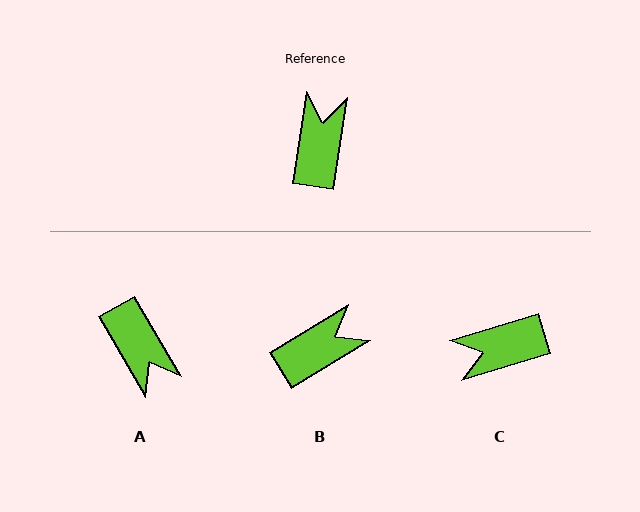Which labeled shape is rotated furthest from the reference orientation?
A, about 141 degrees away.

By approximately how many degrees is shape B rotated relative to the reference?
Approximately 50 degrees clockwise.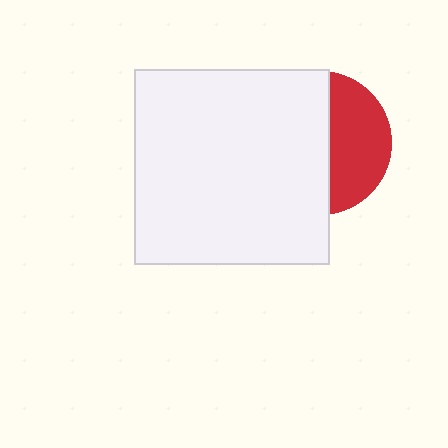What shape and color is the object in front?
The object in front is a white square.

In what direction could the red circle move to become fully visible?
The red circle could move right. That would shift it out from behind the white square entirely.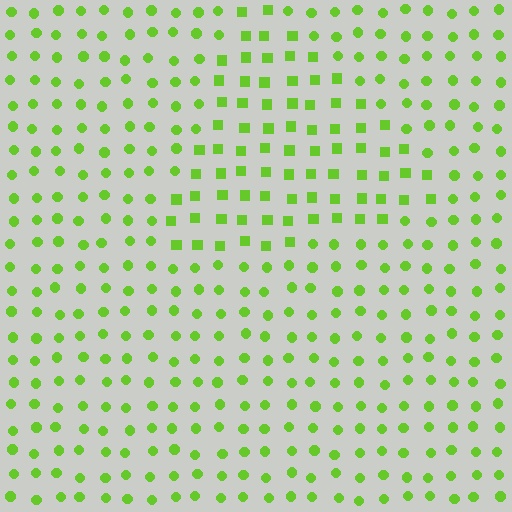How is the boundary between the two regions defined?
The boundary is defined by a change in element shape: squares inside vs. circles outside. All elements share the same color and spacing.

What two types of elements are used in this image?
The image uses squares inside the triangle region and circles outside it.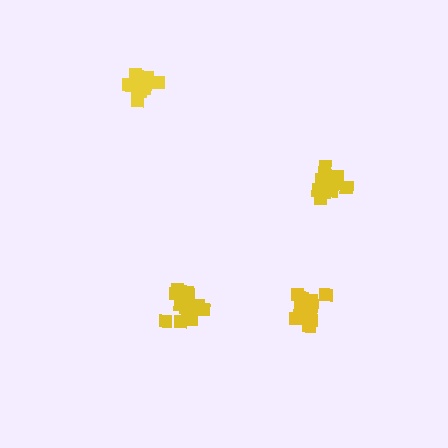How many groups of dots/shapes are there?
There are 4 groups.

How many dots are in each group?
Group 1: 12 dots, Group 2: 16 dots, Group 3: 17 dots, Group 4: 16 dots (61 total).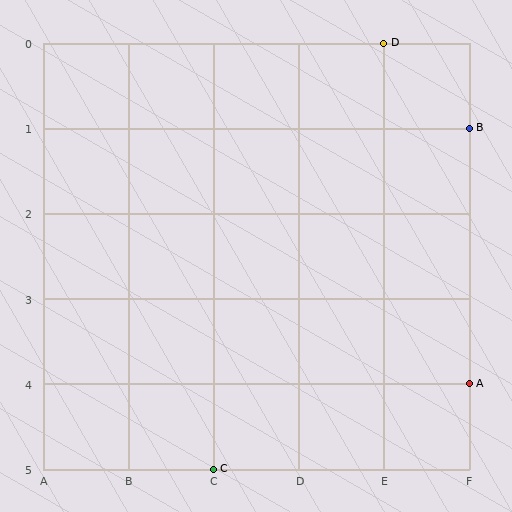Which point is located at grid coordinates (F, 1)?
Point B is at (F, 1).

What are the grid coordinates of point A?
Point A is at grid coordinates (F, 4).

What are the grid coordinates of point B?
Point B is at grid coordinates (F, 1).